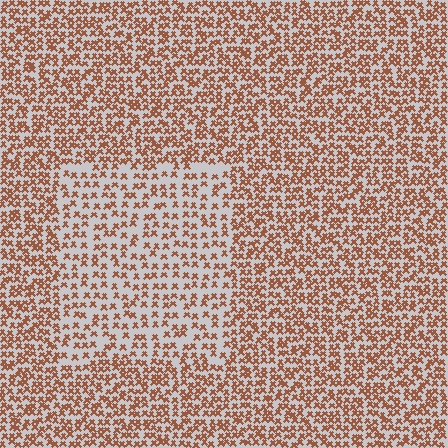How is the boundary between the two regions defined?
The boundary is defined by a change in element density (approximately 1.8x ratio). All elements are the same color, size, and shape.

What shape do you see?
I see a rectangle.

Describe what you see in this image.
The image contains small brown elements arranged at two different densities. A rectangle-shaped region is visible where the elements are less densely packed than the surrounding area.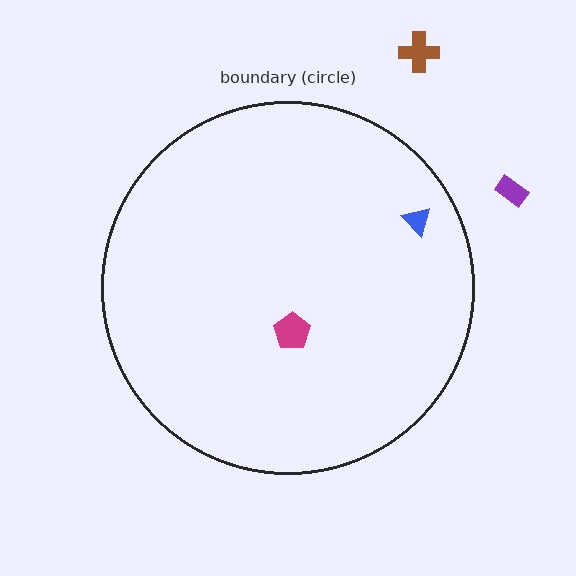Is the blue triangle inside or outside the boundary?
Inside.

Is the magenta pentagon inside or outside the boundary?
Inside.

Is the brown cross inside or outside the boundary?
Outside.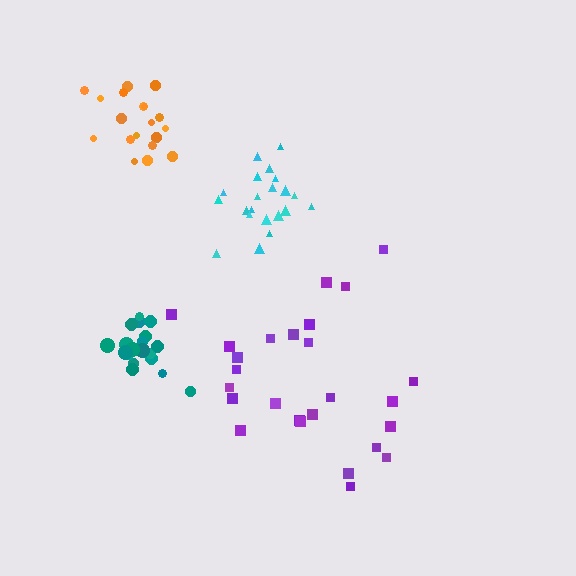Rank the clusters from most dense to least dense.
teal, orange, cyan, purple.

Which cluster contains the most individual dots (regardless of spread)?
Purple (26).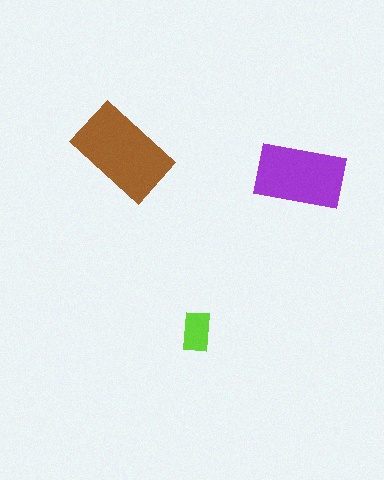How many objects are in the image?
There are 3 objects in the image.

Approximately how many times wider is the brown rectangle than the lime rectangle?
About 2.5 times wider.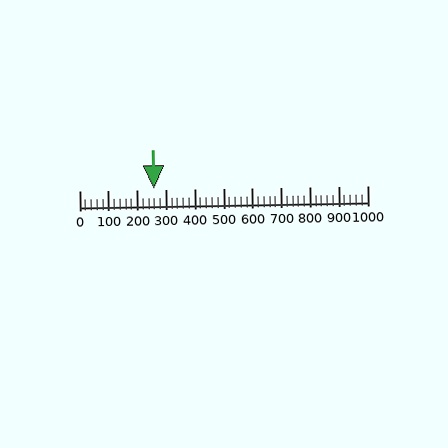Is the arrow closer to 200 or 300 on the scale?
The arrow is closer to 300.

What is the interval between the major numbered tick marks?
The major tick marks are spaced 100 units apart.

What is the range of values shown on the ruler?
The ruler shows values from 0 to 1000.